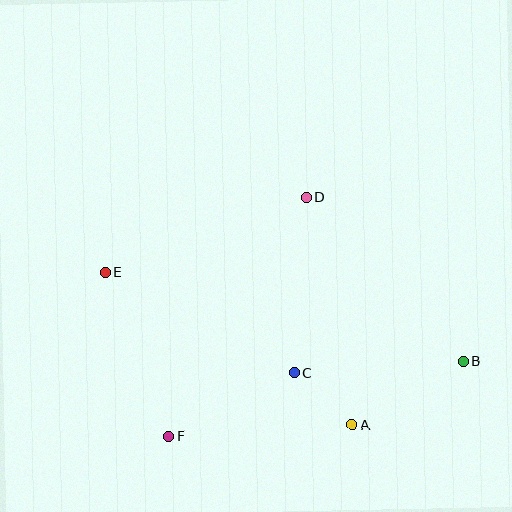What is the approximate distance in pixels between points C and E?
The distance between C and E is approximately 214 pixels.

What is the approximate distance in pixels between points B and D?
The distance between B and D is approximately 227 pixels.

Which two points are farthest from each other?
Points B and E are farthest from each other.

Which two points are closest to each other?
Points A and C are closest to each other.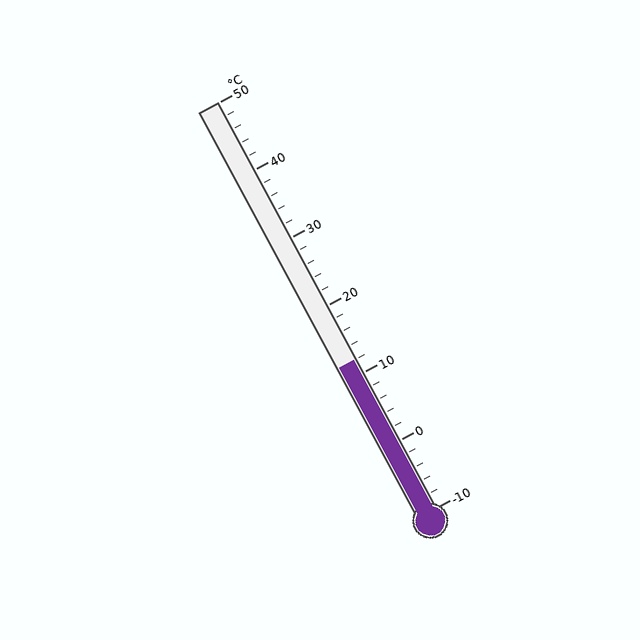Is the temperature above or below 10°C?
The temperature is above 10°C.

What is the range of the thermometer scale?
The thermometer scale ranges from -10°C to 50°C.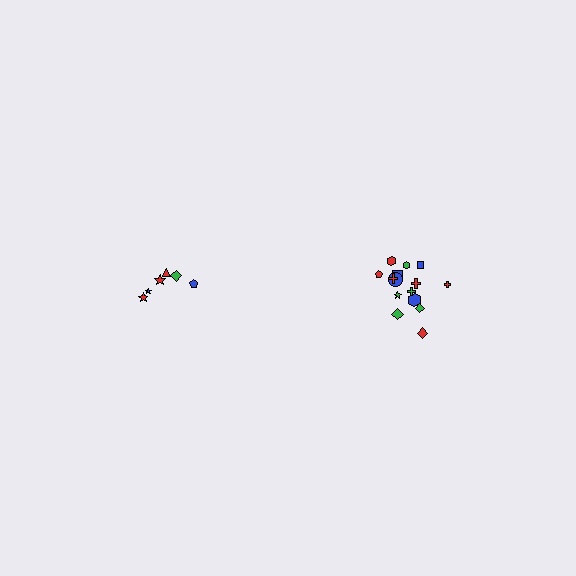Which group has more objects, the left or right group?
The right group.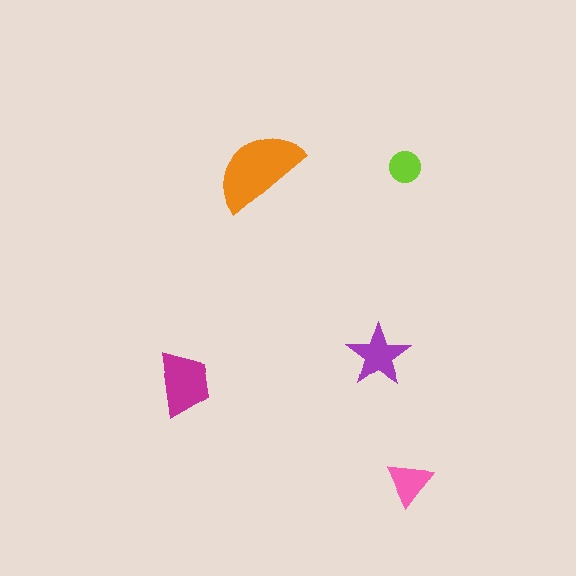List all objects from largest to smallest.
The orange semicircle, the magenta trapezoid, the purple star, the pink triangle, the lime circle.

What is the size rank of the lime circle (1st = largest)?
5th.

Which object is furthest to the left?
The magenta trapezoid is leftmost.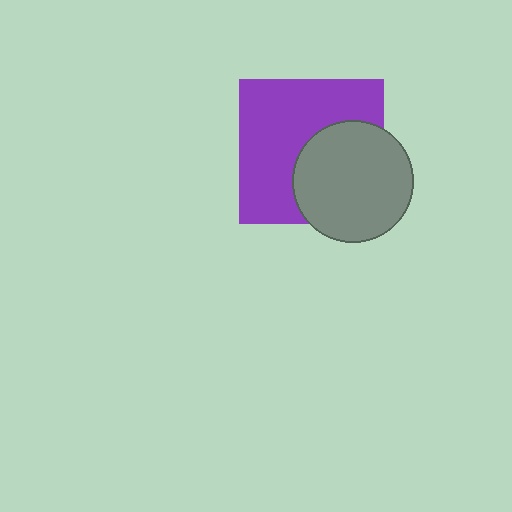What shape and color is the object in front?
The object in front is a gray circle.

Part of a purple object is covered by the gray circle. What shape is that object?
It is a square.